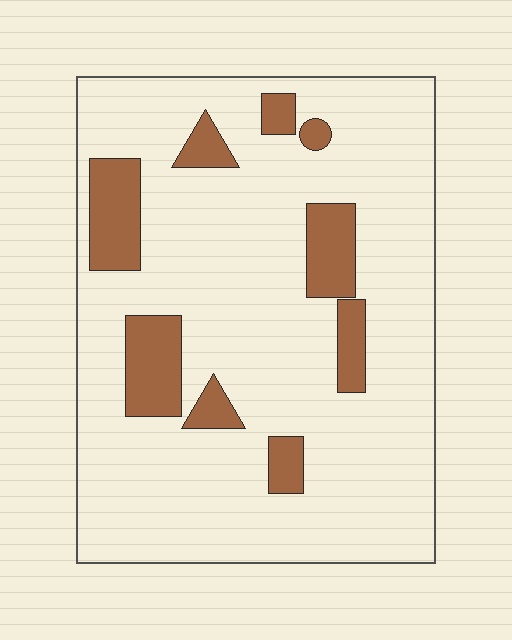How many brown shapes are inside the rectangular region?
9.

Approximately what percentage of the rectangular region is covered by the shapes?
Approximately 15%.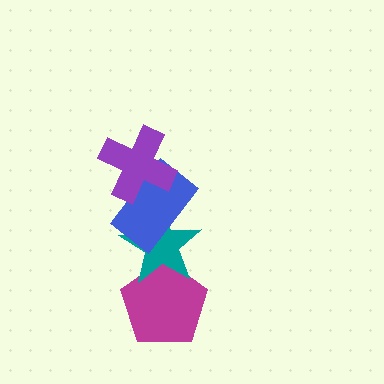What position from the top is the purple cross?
The purple cross is 1st from the top.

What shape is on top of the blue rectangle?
The purple cross is on top of the blue rectangle.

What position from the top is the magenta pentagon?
The magenta pentagon is 4th from the top.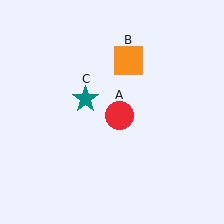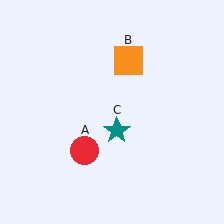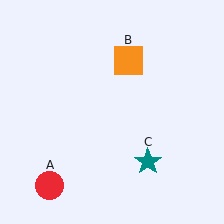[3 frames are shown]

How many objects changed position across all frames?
2 objects changed position: red circle (object A), teal star (object C).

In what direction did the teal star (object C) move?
The teal star (object C) moved down and to the right.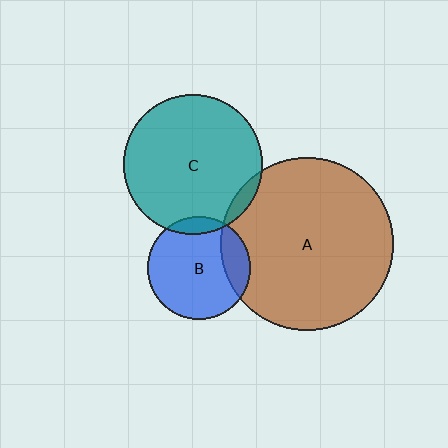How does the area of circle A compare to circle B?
Approximately 2.8 times.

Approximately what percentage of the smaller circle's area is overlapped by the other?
Approximately 5%.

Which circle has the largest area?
Circle A (brown).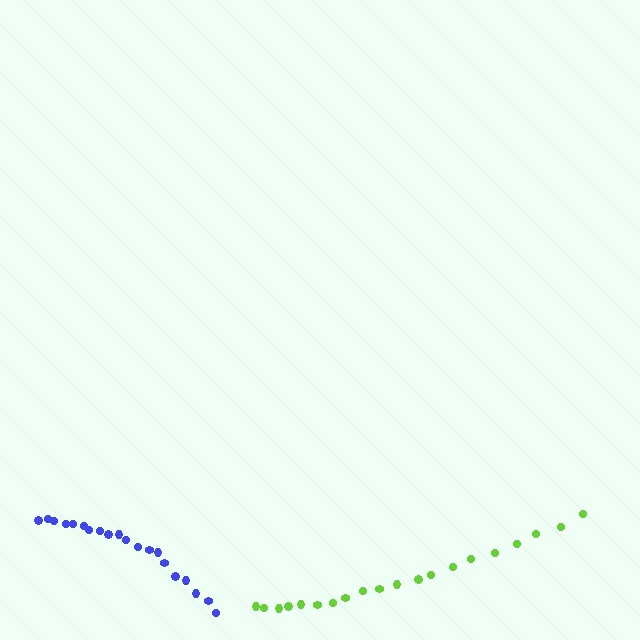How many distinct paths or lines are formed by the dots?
There are 2 distinct paths.